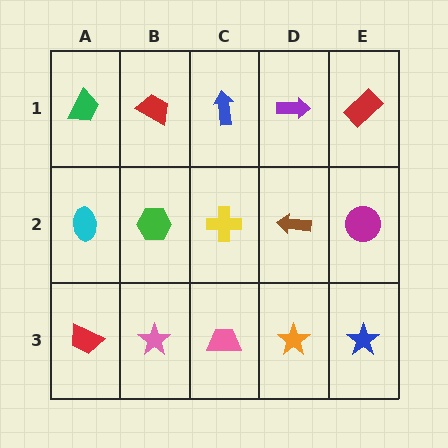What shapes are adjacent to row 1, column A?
A cyan ellipse (row 2, column A), a red trapezoid (row 1, column B).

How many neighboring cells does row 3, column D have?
3.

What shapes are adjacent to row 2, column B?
A red trapezoid (row 1, column B), a pink star (row 3, column B), a cyan ellipse (row 2, column A), a yellow cross (row 2, column C).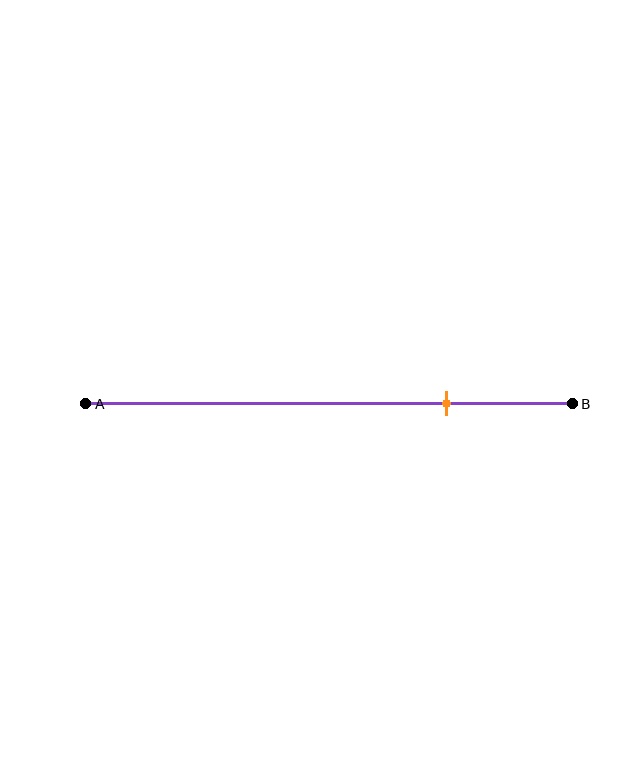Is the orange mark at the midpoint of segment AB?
No, the mark is at about 75% from A, not at the 50% midpoint.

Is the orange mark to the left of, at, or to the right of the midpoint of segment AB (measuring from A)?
The orange mark is to the right of the midpoint of segment AB.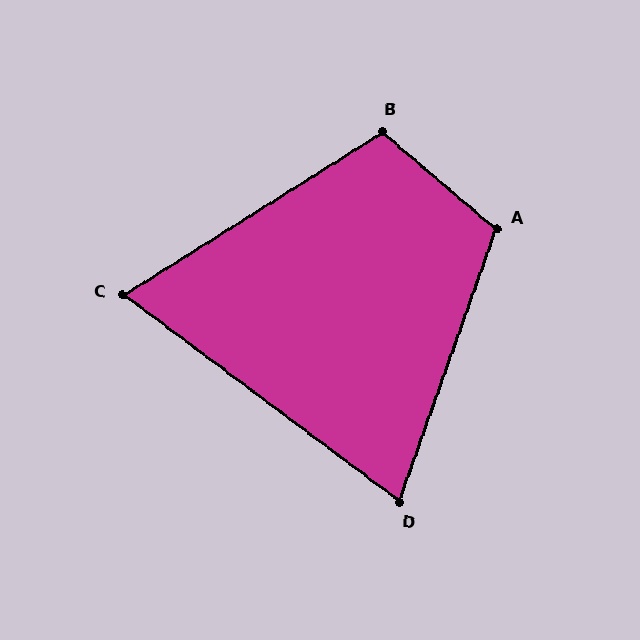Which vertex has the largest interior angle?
A, at approximately 111 degrees.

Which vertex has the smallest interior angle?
C, at approximately 69 degrees.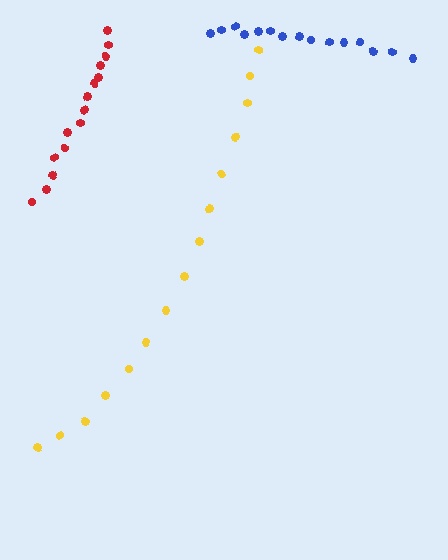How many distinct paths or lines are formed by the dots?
There are 3 distinct paths.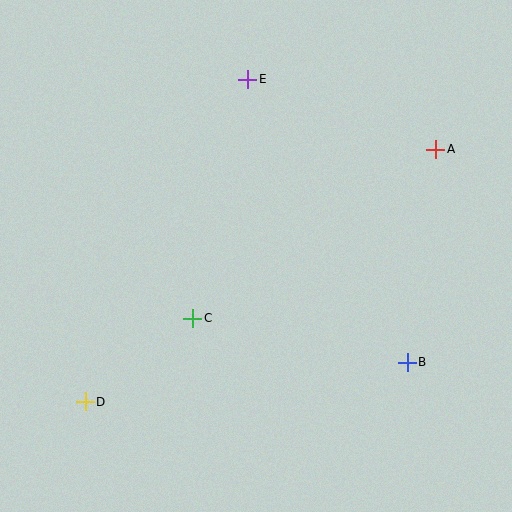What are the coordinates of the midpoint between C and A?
The midpoint between C and A is at (314, 234).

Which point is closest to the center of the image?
Point C at (192, 318) is closest to the center.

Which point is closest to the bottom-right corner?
Point B is closest to the bottom-right corner.